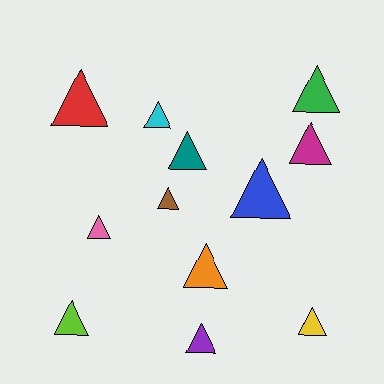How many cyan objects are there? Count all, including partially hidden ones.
There is 1 cyan object.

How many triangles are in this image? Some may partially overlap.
There are 12 triangles.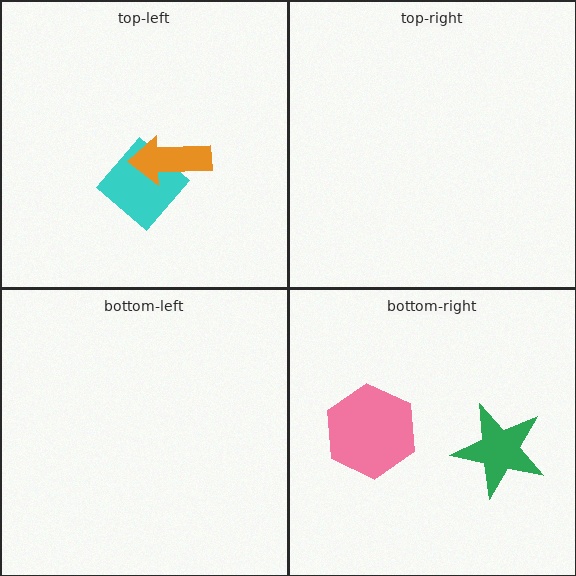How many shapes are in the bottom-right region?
2.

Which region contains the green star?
The bottom-right region.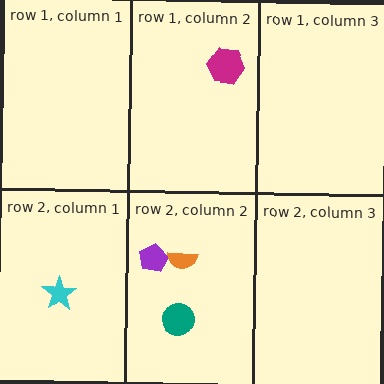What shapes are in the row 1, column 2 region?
The magenta hexagon.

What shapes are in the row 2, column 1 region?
The cyan star.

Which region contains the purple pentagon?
The row 2, column 2 region.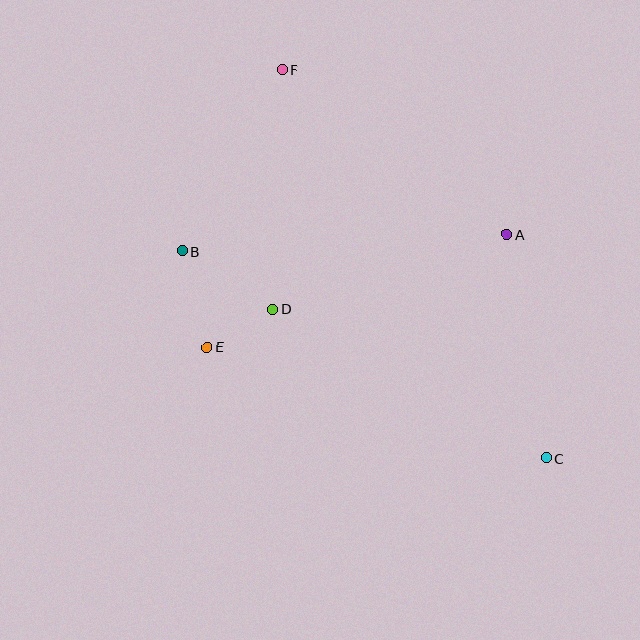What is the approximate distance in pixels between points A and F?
The distance between A and F is approximately 278 pixels.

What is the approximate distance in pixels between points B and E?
The distance between B and E is approximately 99 pixels.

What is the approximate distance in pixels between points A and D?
The distance between A and D is approximately 245 pixels.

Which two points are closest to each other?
Points D and E are closest to each other.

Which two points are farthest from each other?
Points C and F are farthest from each other.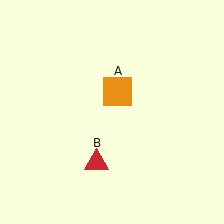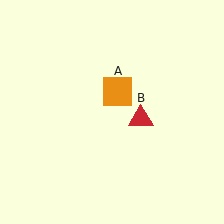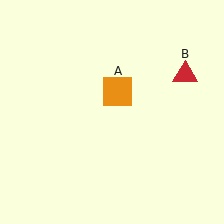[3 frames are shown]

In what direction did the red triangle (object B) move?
The red triangle (object B) moved up and to the right.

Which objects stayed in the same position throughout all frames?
Orange square (object A) remained stationary.